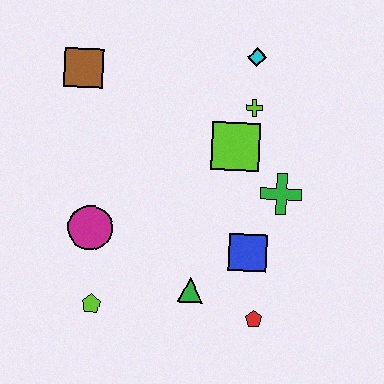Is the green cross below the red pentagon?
No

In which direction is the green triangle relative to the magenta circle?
The green triangle is to the right of the magenta circle.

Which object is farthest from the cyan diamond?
The lime pentagon is farthest from the cyan diamond.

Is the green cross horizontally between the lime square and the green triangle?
No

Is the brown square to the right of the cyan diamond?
No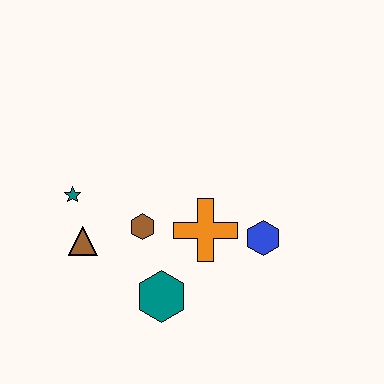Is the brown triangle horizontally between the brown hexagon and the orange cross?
No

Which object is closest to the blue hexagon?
The orange cross is closest to the blue hexagon.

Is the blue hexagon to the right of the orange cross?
Yes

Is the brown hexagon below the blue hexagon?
No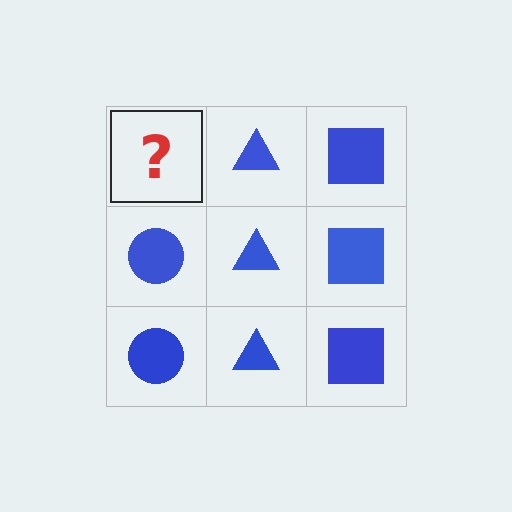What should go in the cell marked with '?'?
The missing cell should contain a blue circle.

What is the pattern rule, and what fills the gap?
The rule is that each column has a consistent shape. The gap should be filled with a blue circle.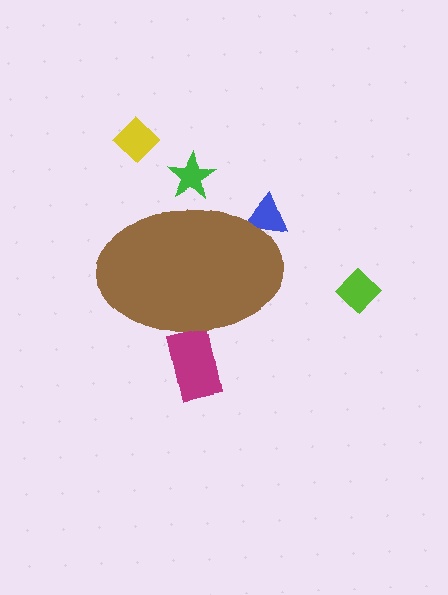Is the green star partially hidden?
Yes, the green star is partially hidden behind the brown ellipse.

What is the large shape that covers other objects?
A brown ellipse.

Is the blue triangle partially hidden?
Yes, the blue triangle is partially hidden behind the brown ellipse.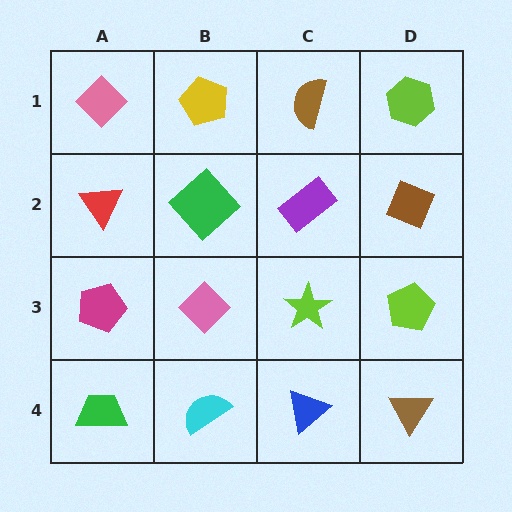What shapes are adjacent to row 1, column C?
A purple rectangle (row 2, column C), a yellow pentagon (row 1, column B), a lime hexagon (row 1, column D).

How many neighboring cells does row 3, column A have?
3.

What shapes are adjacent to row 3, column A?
A red triangle (row 2, column A), a green trapezoid (row 4, column A), a pink diamond (row 3, column B).